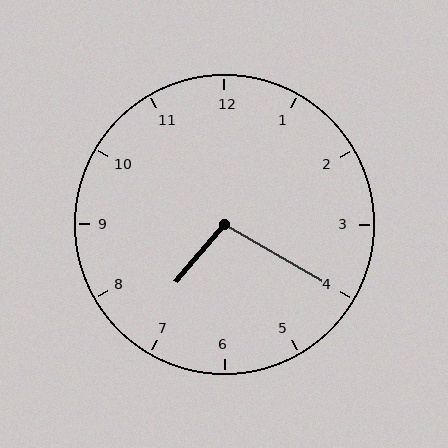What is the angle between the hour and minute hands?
Approximately 100 degrees.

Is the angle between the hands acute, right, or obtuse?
It is obtuse.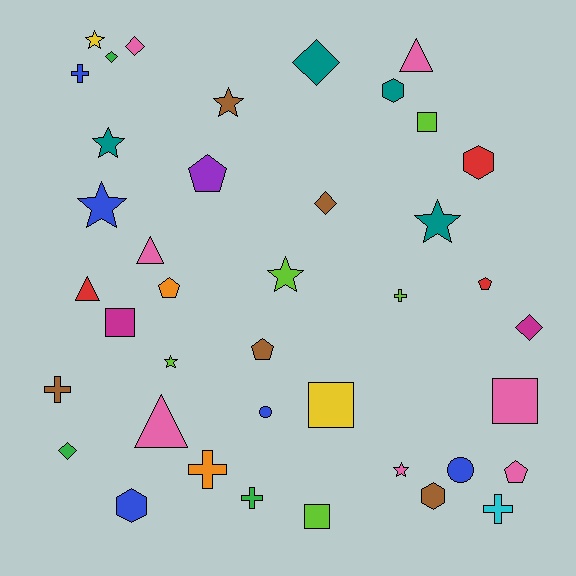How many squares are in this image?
There are 5 squares.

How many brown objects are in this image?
There are 5 brown objects.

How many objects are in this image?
There are 40 objects.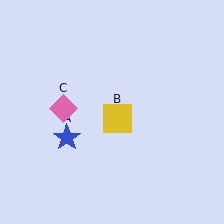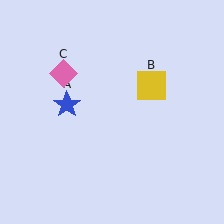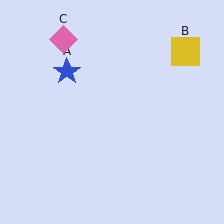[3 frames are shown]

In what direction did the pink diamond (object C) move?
The pink diamond (object C) moved up.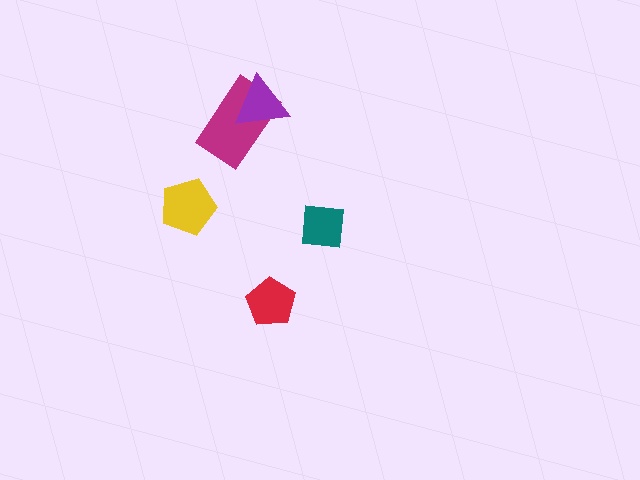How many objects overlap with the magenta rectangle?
1 object overlaps with the magenta rectangle.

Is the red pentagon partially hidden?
No, no other shape covers it.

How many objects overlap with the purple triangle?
1 object overlaps with the purple triangle.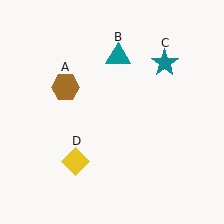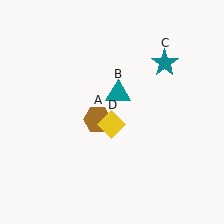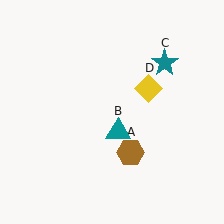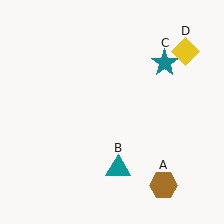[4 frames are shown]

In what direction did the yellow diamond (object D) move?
The yellow diamond (object D) moved up and to the right.